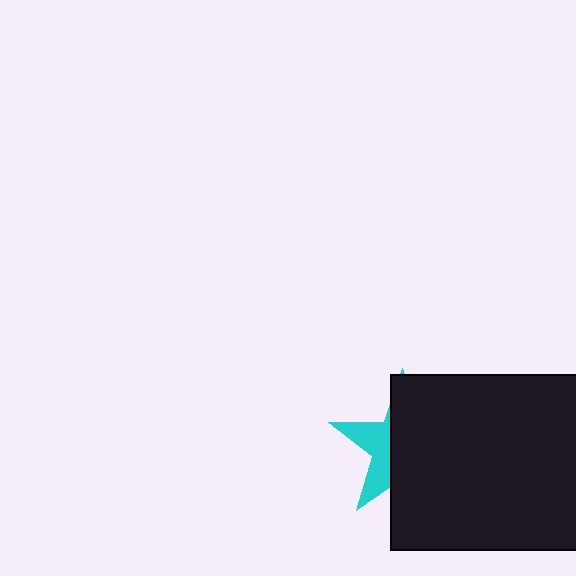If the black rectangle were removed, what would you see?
You would see the complete cyan star.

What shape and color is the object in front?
The object in front is a black rectangle.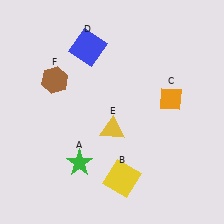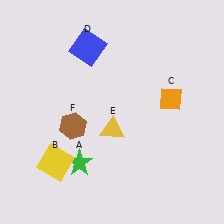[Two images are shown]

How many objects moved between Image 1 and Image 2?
2 objects moved between the two images.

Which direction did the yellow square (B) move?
The yellow square (B) moved left.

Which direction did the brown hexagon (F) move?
The brown hexagon (F) moved down.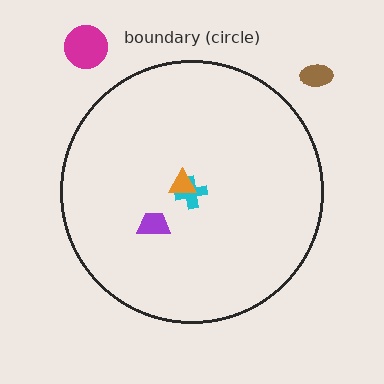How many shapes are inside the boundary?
3 inside, 2 outside.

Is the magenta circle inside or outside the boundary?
Outside.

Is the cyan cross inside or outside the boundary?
Inside.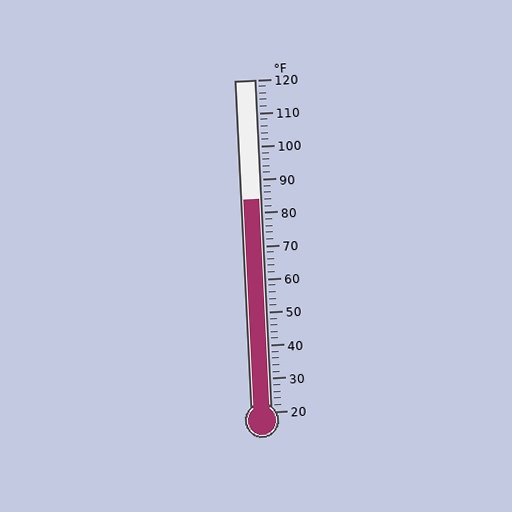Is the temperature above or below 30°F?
The temperature is above 30°F.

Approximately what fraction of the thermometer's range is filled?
The thermometer is filled to approximately 65% of its range.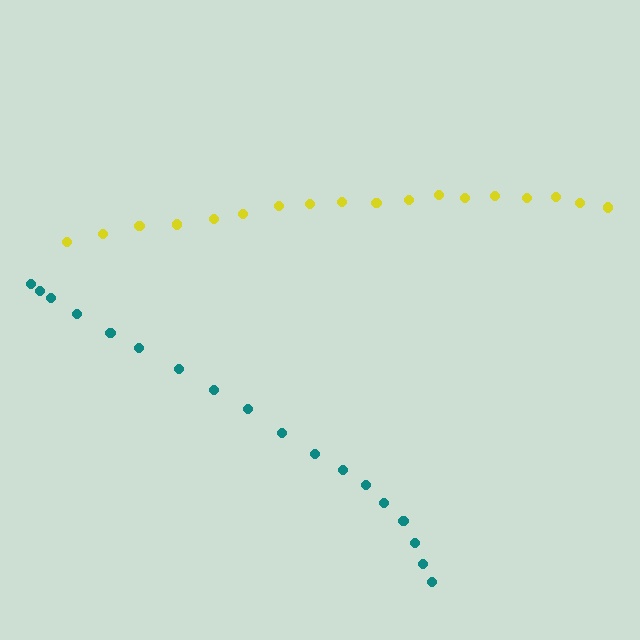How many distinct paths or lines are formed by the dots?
There are 2 distinct paths.